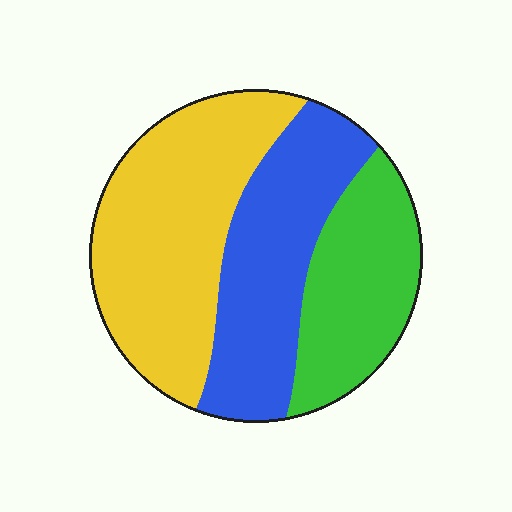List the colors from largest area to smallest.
From largest to smallest: yellow, blue, green.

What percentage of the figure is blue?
Blue takes up between a sixth and a third of the figure.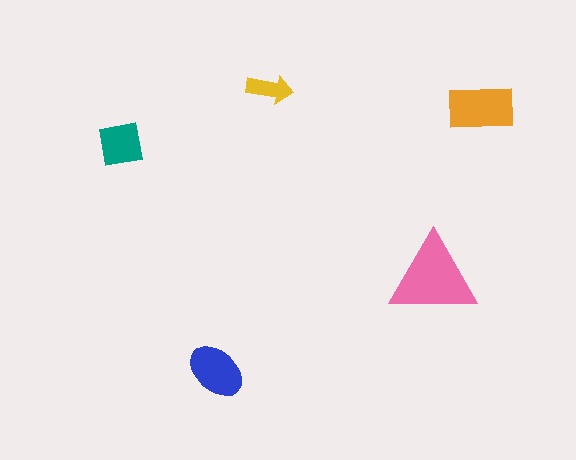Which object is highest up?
The yellow arrow is topmost.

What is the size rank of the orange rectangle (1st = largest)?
2nd.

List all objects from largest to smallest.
The pink triangle, the orange rectangle, the blue ellipse, the teal square, the yellow arrow.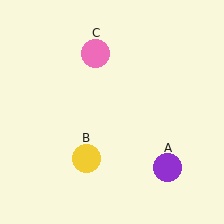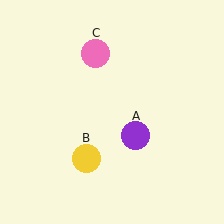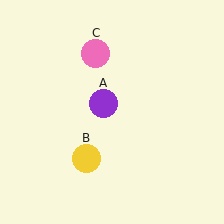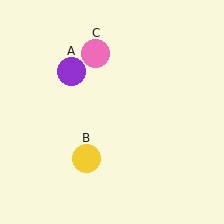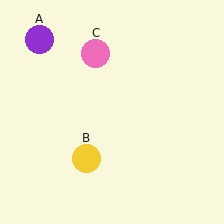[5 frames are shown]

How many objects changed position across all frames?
1 object changed position: purple circle (object A).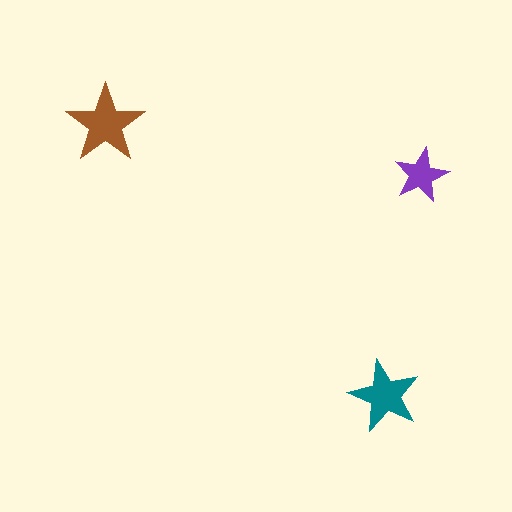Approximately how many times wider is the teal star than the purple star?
About 1.5 times wider.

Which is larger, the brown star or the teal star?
The brown one.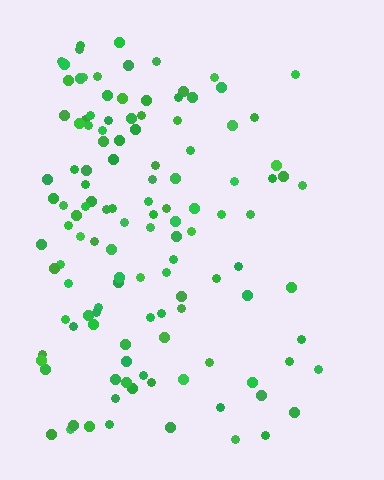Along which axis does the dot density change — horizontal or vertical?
Horizontal.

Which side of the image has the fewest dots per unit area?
The right.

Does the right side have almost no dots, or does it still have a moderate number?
Still a moderate number, just noticeably fewer than the left.